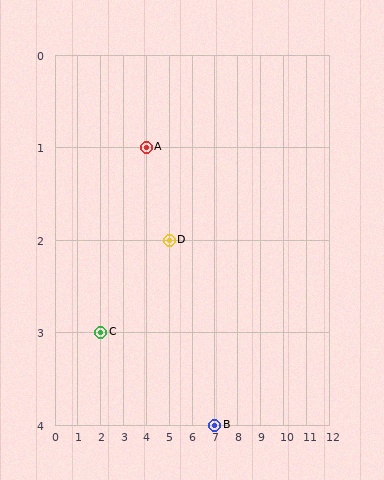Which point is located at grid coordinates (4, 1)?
Point A is at (4, 1).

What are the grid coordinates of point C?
Point C is at grid coordinates (2, 3).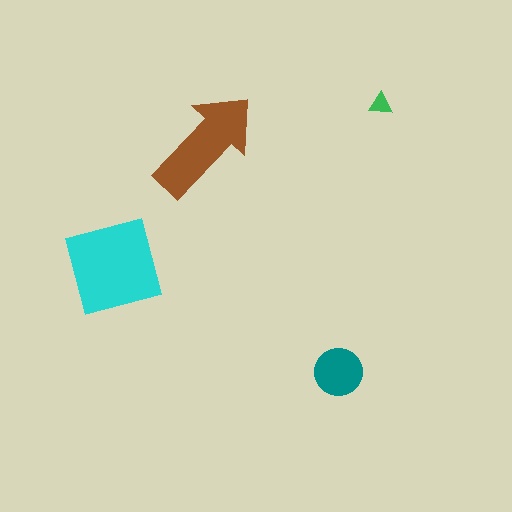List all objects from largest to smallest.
The cyan square, the brown arrow, the teal circle, the green triangle.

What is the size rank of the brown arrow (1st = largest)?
2nd.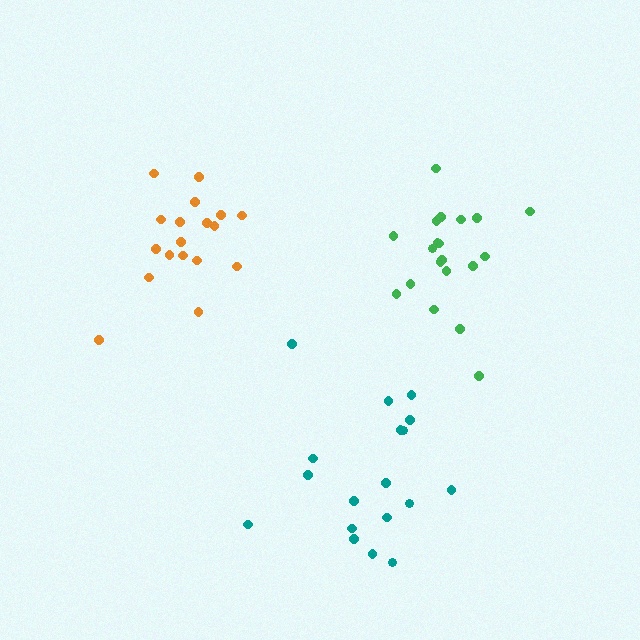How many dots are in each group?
Group 1: 20 dots, Group 2: 18 dots, Group 3: 18 dots (56 total).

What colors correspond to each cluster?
The clusters are colored: green, orange, teal.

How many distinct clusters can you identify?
There are 3 distinct clusters.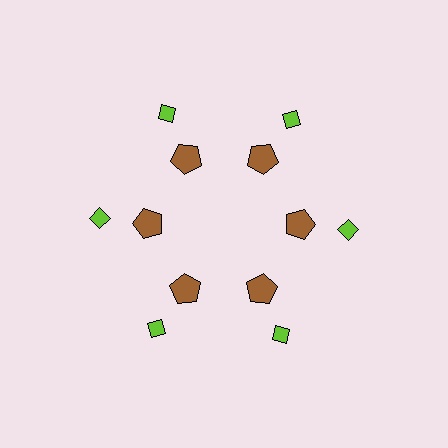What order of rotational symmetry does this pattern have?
This pattern has 6-fold rotational symmetry.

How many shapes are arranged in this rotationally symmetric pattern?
There are 12 shapes, arranged in 6 groups of 2.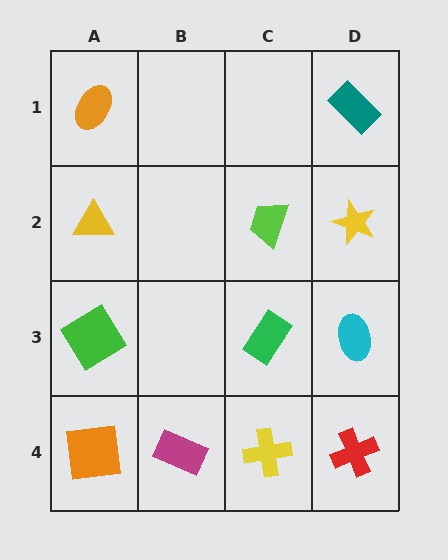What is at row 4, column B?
A magenta rectangle.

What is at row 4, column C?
A yellow cross.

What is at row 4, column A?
An orange square.